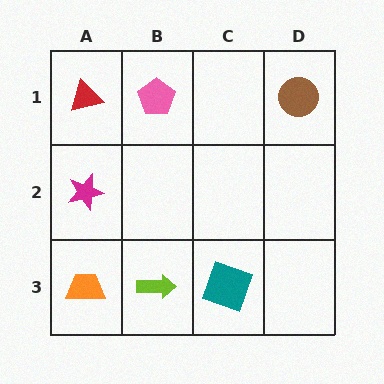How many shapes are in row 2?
1 shape.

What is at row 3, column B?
A lime arrow.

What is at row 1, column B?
A pink pentagon.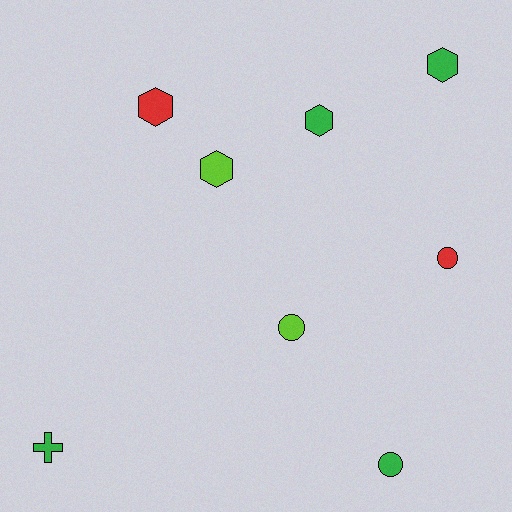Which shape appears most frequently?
Hexagon, with 4 objects.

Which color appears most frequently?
Green, with 4 objects.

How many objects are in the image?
There are 8 objects.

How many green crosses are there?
There is 1 green cross.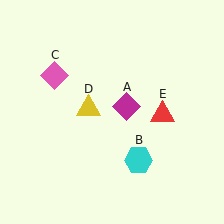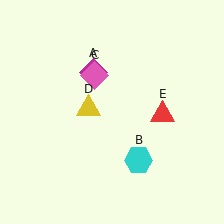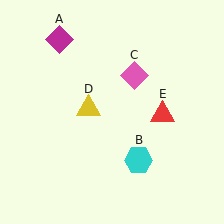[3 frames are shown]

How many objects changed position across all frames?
2 objects changed position: magenta diamond (object A), pink diamond (object C).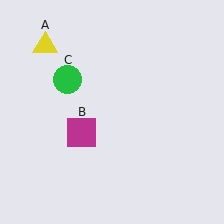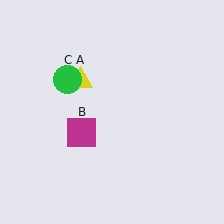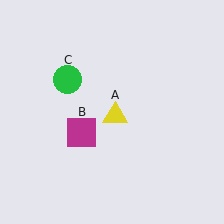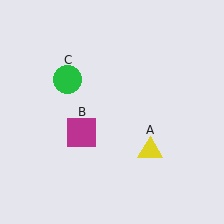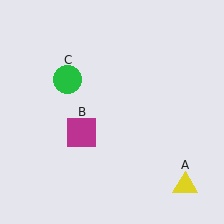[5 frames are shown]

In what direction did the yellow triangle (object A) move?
The yellow triangle (object A) moved down and to the right.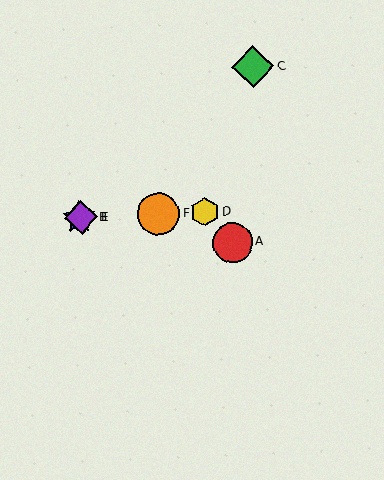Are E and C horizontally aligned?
No, E is at y≈217 and C is at y≈67.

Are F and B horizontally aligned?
Yes, both are at y≈214.